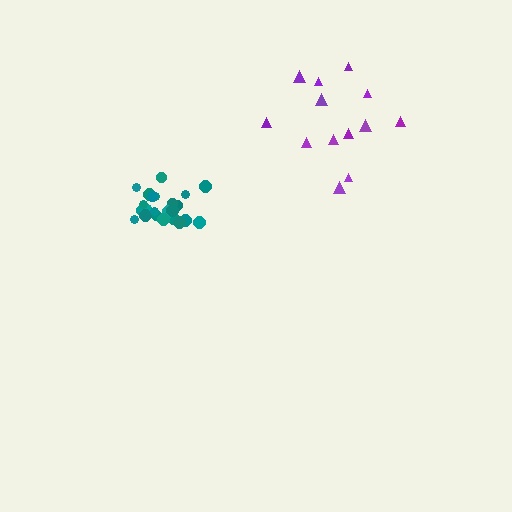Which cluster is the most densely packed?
Teal.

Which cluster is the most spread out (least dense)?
Purple.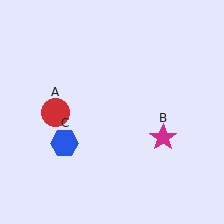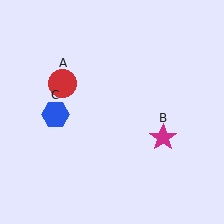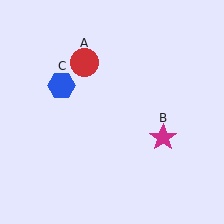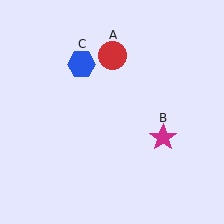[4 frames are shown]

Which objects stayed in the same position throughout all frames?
Magenta star (object B) remained stationary.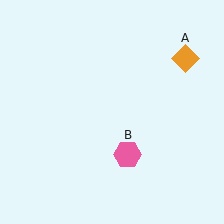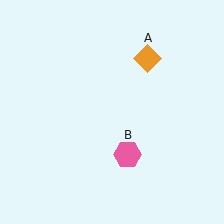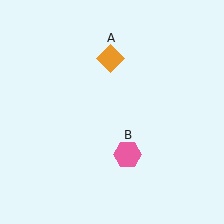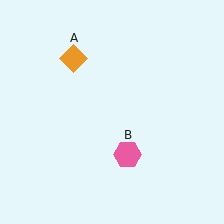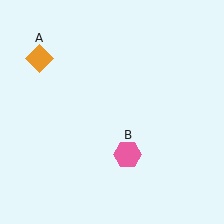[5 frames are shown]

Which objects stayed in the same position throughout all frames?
Pink hexagon (object B) remained stationary.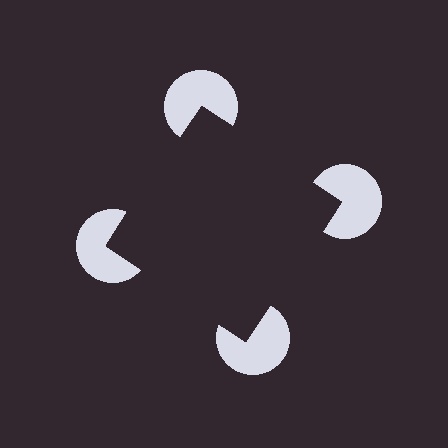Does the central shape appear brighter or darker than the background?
It typically appears slightly darker than the background, even though no actual brightness change is drawn.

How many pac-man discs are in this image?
There are 4 — one at each vertex of the illusory square.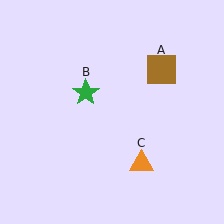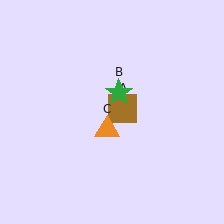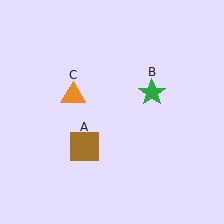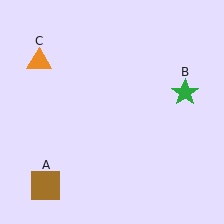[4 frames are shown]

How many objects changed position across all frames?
3 objects changed position: brown square (object A), green star (object B), orange triangle (object C).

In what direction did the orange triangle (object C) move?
The orange triangle (object C) moved up and to the left.